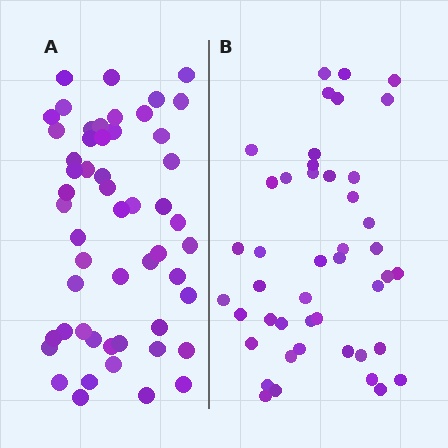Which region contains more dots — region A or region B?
Region A (the left region) has more dots.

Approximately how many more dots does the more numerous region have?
Region A has roughly 8 or so more dots than region B.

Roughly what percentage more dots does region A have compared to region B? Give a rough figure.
About 20% more.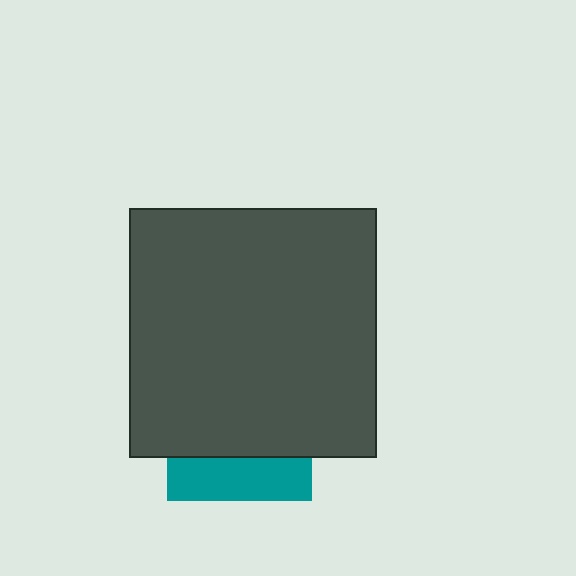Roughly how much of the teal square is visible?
A small part of it is visible (roughly 30%).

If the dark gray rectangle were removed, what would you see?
You would see the complete teal square.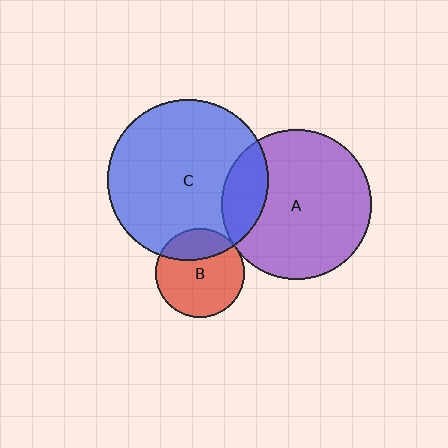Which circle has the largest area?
Circle C (blue).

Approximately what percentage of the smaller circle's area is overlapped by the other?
Approximately 25%.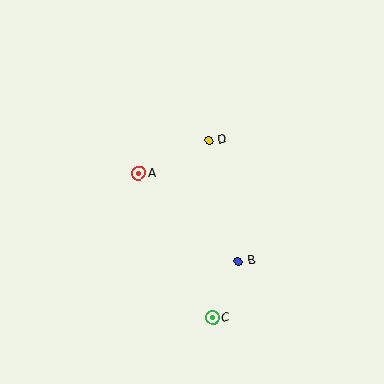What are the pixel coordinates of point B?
Point B is at (238, 261).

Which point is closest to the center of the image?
Point D at (209, 140) is closest to the center.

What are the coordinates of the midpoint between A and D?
The midpoint between A and D is at (174, 157).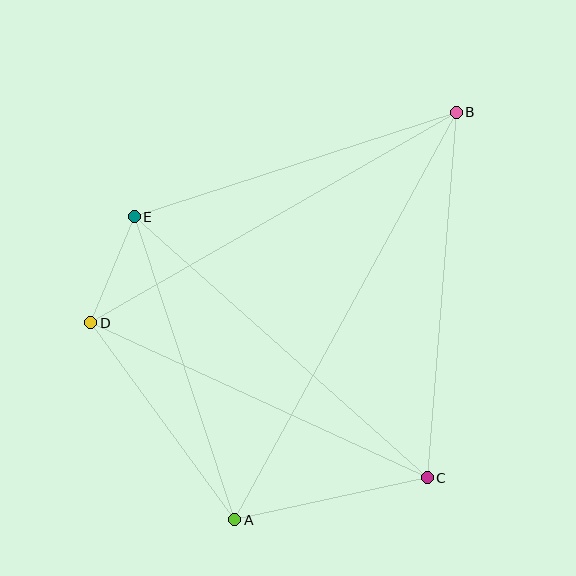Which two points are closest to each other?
Points D and E are closest to each other.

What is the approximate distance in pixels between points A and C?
The distance between A and C is approximately 197 pixels.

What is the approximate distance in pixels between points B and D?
The distance between B and D is approximately 422 pixels.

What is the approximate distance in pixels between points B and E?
The distance between B and E is approximately 339 pixels.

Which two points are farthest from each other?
Points A and B are farthest from each other.